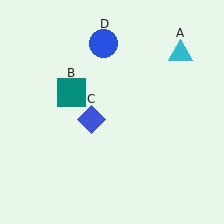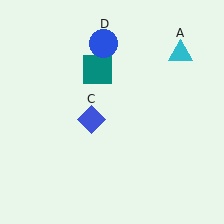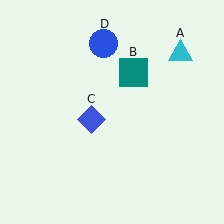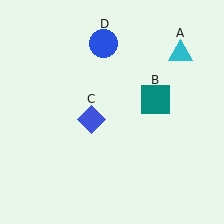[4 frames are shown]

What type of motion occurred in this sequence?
The teal square (object B) rotated clockwise around the center of the scene.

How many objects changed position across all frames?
1 object changed position: teal square (object B).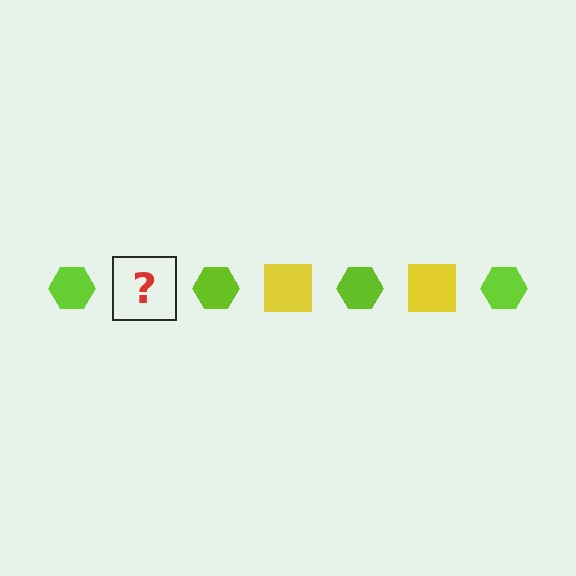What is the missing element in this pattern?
The missing element is a yellow square.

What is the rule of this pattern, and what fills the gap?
The rule is that the pattern alternates between lime hexagon and yellow square. The gap should be filled with a yellow square.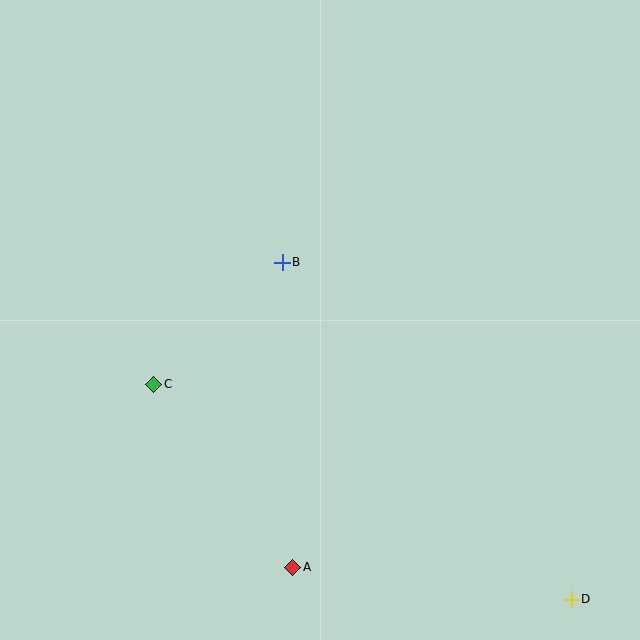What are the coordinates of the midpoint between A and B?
The midpoint between A and B is at (287, 415).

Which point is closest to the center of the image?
Point B at (282, 262) is closest to the center.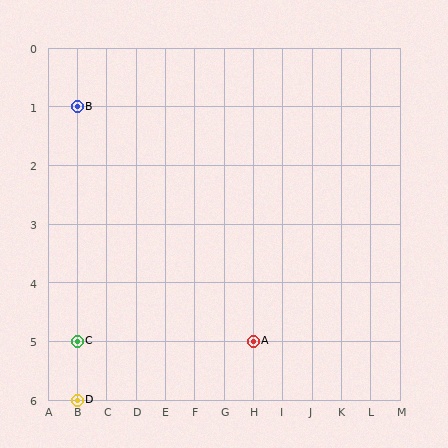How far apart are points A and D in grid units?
Points A and D are 6 columns and 1 row apart (about 6.1 grid units diagonally).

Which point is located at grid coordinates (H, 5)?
Point A is at (H, 5).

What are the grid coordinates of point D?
Point D is at grid coordinates (B, 6).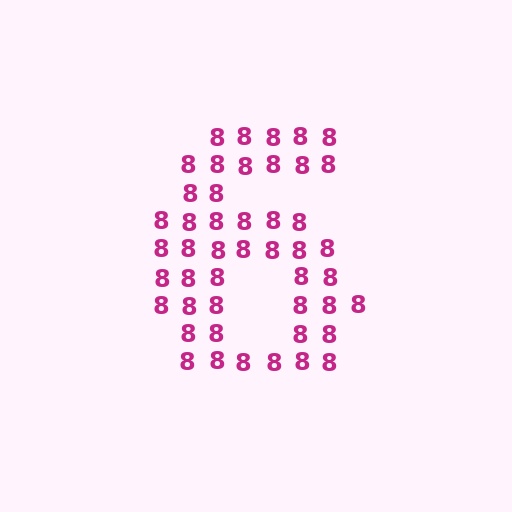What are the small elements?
The small elements are digit 8's.